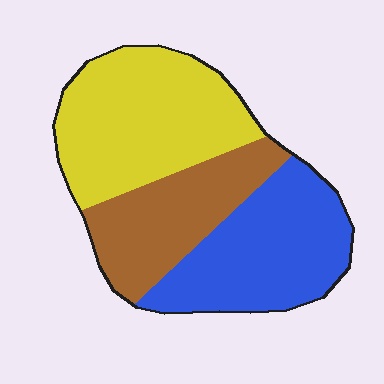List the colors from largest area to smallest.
From largest to smallest: yellow, blue, brown.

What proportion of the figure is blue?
Blue covers roughly 35% of the figure.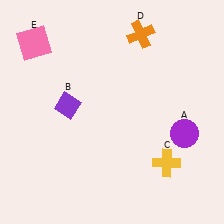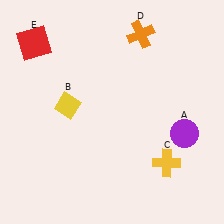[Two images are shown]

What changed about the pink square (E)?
In Image 1, E is pink. In Image 2, it changed to red.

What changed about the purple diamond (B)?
In Image 1, B is purple. In Image 2, it changed to yellow.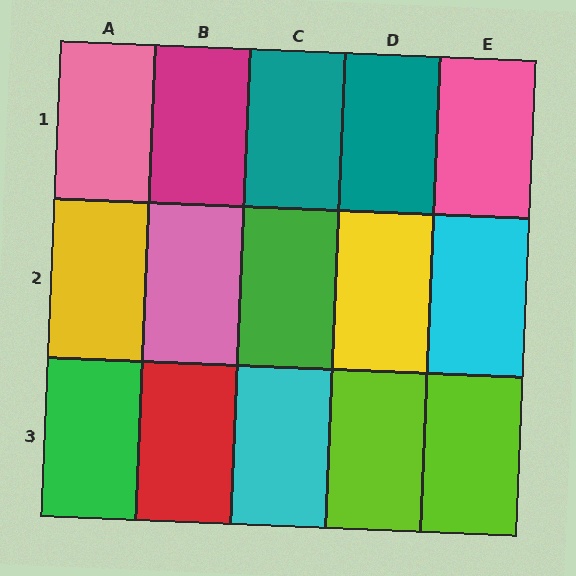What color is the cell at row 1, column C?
Teal.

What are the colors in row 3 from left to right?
Green, red, cyan, lime, lime.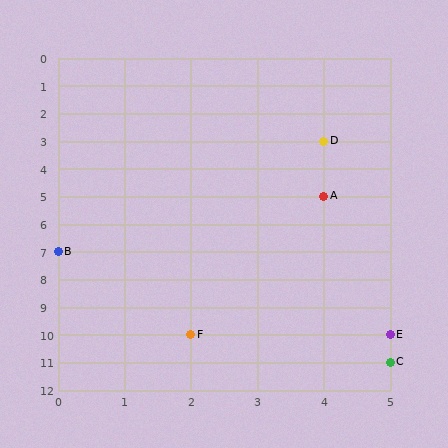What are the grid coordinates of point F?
Point F is at grid coordinates (2, 10).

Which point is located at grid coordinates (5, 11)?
Point C is at (5, 11).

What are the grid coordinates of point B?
Point B is at grid coordinates (0, 7).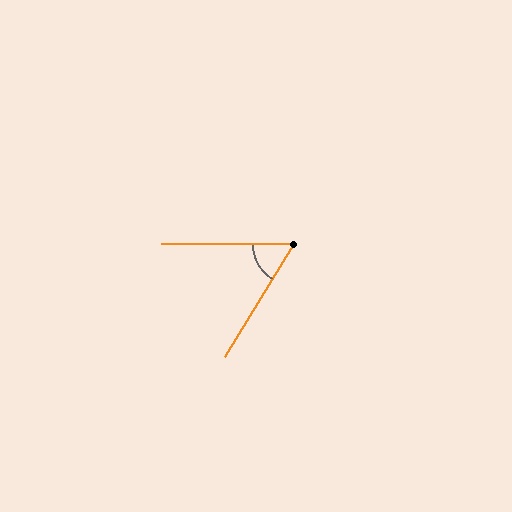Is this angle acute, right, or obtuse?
It is acute.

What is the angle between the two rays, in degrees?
Approximately 58 degrees.